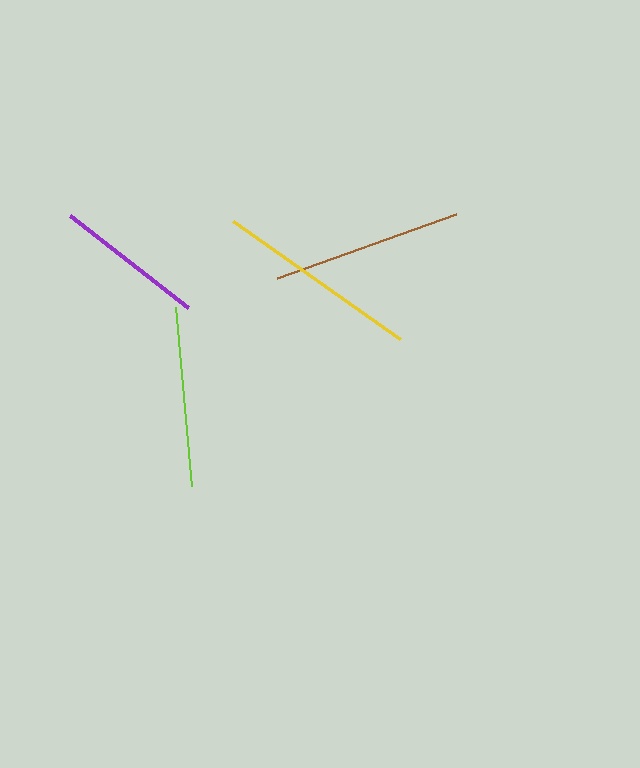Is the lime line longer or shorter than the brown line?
The brown line is longer than the lime line.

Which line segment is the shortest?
The purple line is the shortest at approximately 149 pixels.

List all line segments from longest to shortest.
From longest to shortest: yellow, brown, lime, purple.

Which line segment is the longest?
The yellow line is the longest at approximately 204 pixels.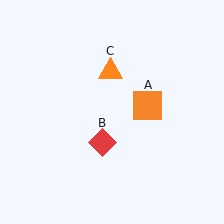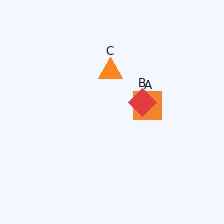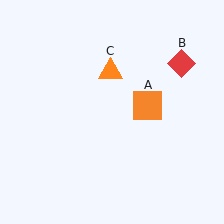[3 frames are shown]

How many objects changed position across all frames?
1 object changed position: red diamond (object B).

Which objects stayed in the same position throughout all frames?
Orange square (object A) and orange triangle (object C) remained stationary.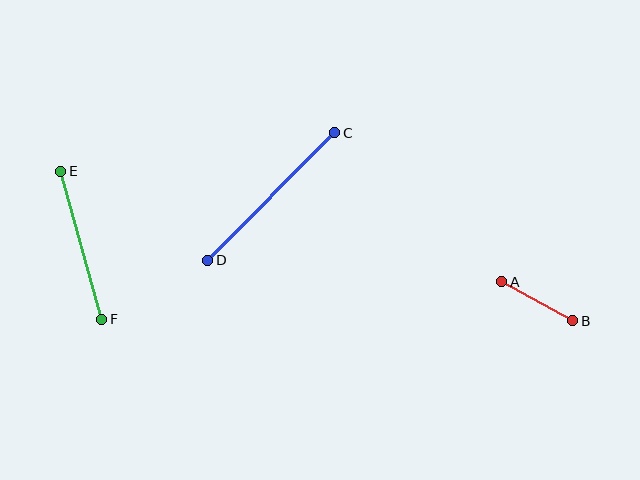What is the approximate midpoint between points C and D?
The midpoint is at approximately (271, 197) pixels.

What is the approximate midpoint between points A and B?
The midpoint is at approximately (537, 301) pixels.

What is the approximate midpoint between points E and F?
The midpoint is at approximately (81, 245) pixels.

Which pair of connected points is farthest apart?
Points C and D are farthest apart.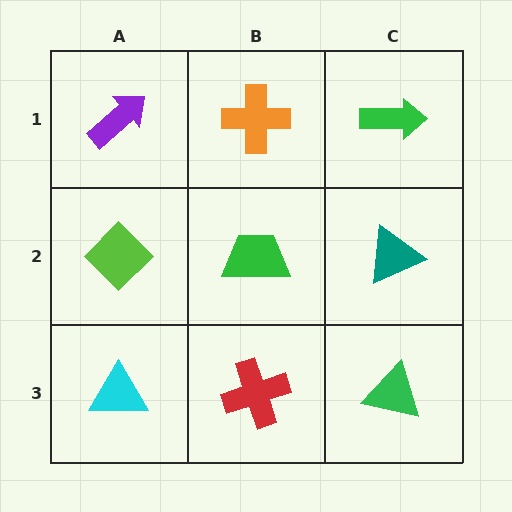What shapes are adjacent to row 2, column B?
An orange cross (row 1, column B), a red cross (row 3, column B), a lime diamond (row 2, column A), a teal triangle (row 2, column C).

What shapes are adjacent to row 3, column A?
A lime diamond (row 2, column A), a red cross (row 3, column B).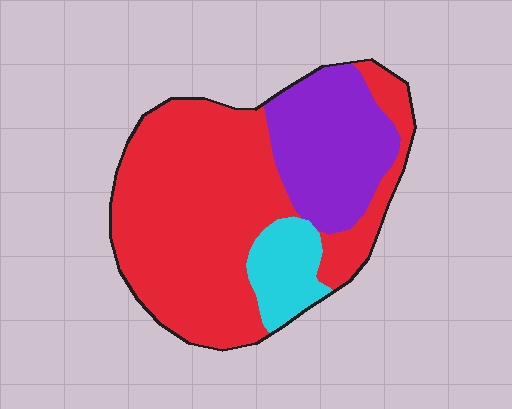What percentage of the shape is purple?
Purple covers 25% of the shape.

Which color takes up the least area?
Cyan, at roughly 10%.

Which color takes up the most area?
Red, at roughly 65%.